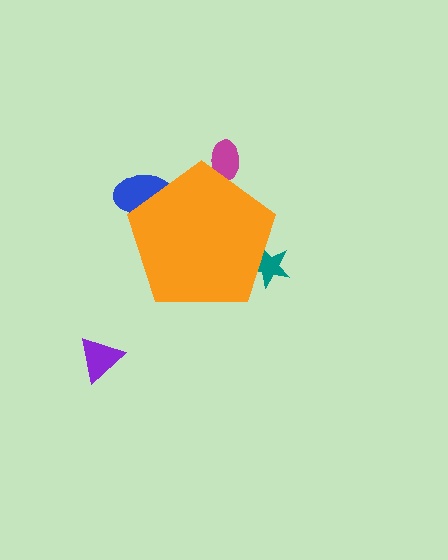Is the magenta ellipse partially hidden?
Yes, the magenta ellipse is partially hidden behind the orange pentagon.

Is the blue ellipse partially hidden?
Yes, the blue ellipse is partially hidden behind the orange pentagon.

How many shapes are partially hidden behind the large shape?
3 shapes are partially hidden.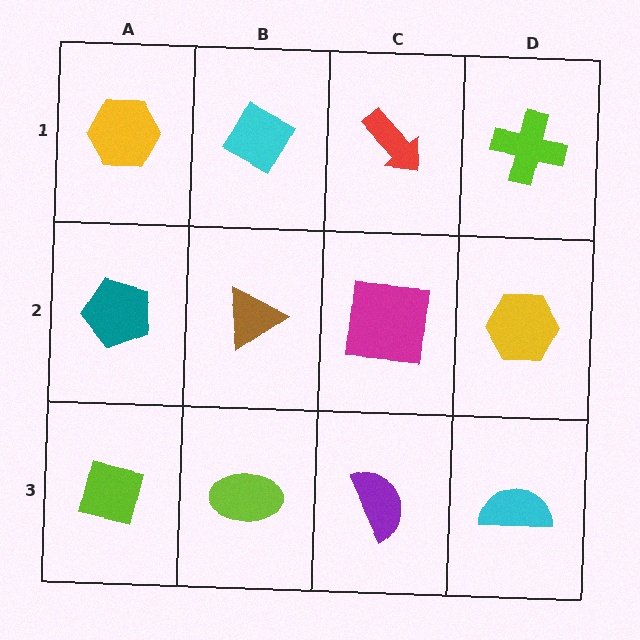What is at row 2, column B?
A brown triangle.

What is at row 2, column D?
A yellow hexagon.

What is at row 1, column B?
A cyan diamond.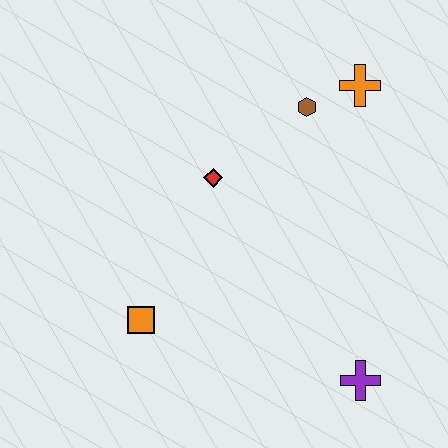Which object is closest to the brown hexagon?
The orange cross is closest to the brown hexagon.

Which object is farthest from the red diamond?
The purple cross is farthest from the red diamond.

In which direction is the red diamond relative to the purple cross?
The red diamond is above the purple cross.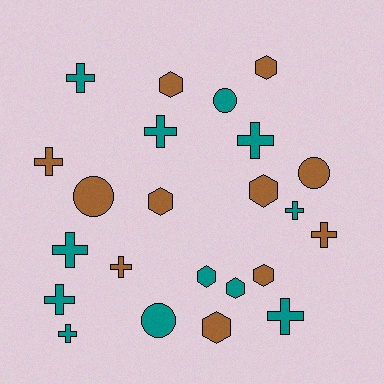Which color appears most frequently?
Teal, with 12 objects.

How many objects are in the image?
There are 23 objects.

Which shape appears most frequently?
Cross, with 11 objects.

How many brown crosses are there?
There are 3 brown crosses.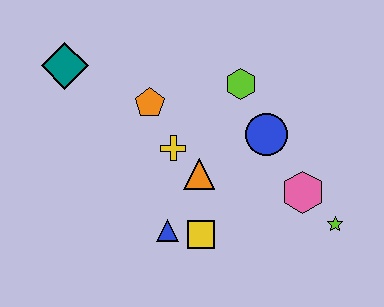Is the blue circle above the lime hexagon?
No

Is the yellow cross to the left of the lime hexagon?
Yes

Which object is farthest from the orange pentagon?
The lime star is farthest from the orange pentagon.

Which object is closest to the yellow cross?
The orange triangle is closest to the yellow cross.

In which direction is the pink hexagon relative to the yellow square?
The pink hexagon is to the right of the yellow square.